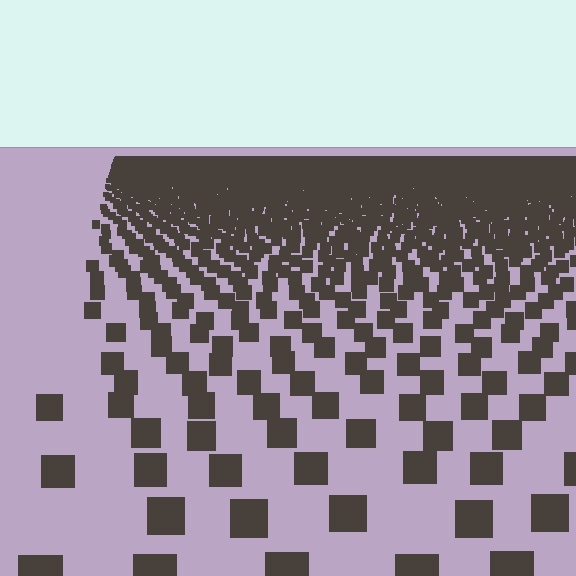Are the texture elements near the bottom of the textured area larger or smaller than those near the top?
Larger. Near the bottom, elements are closer to the viewer and appear at a bigger on-screen size.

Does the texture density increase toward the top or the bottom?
Density increases toward the top.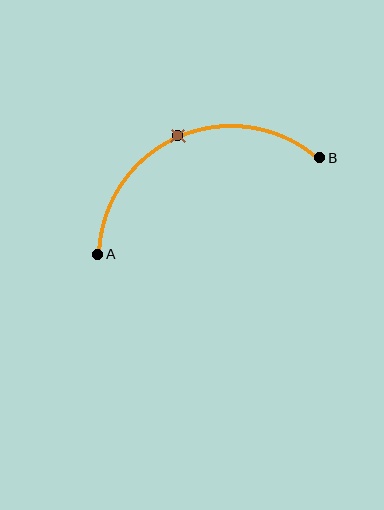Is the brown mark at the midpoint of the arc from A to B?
Yes. The brown mark lies on the arc at equal arc-length from both A and B — it is the arc midpoint.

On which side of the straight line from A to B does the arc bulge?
The arc bulges above the straight line connecting A and B.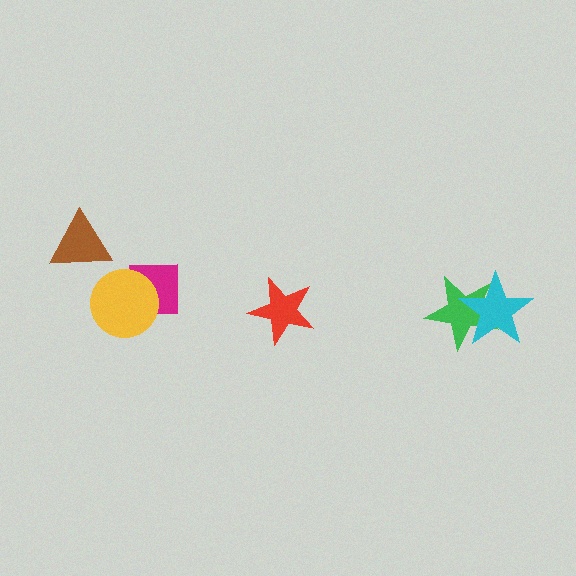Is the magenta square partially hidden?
Yes, it is partially covered by another shape.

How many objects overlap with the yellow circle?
1 object overlaps with the yellow circle.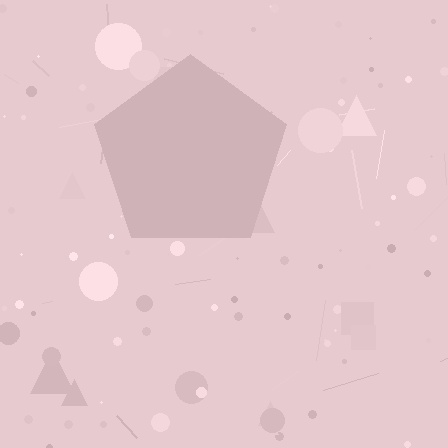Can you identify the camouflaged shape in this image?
The camouflaged shape is a pentagon.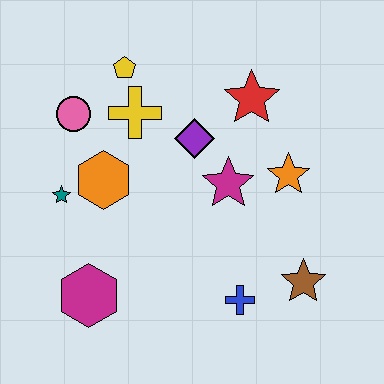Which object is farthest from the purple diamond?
The magenta hexagon is farthest from the purple diamond.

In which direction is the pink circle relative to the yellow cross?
The pink circle is to the left of the yellow cross.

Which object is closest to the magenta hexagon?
The teal star is closest to the magenta hexagon.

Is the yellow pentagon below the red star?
No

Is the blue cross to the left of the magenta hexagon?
No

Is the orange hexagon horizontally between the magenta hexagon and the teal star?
No